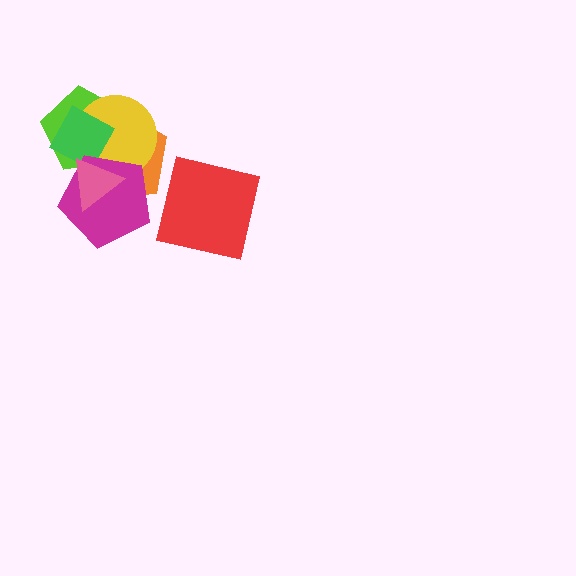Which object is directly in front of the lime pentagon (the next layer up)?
The yellow circle is directly in front of the lime pentagon.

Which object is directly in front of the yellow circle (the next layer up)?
The green diamond is directly in front of the yellow circle.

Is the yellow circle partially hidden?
Yes, it is partially covered by another shape.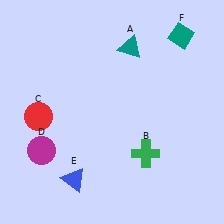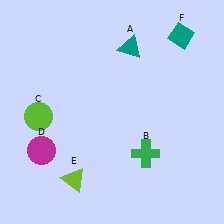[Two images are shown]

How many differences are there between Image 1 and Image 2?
There are 2 differences between the two images.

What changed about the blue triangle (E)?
In Image 1, E is blue. In Image 2, it changed to lime.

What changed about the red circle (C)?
In Image 1, C is red. In Image 2, it changed to lime.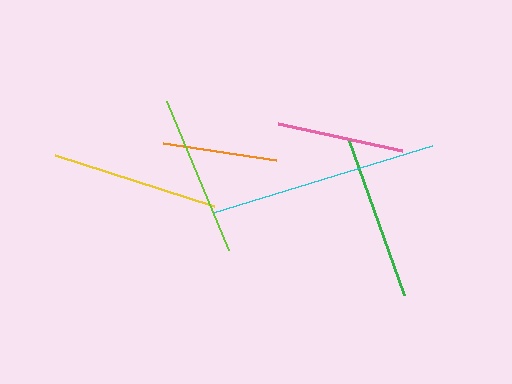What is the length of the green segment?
The green segment is approximately 166 pixels long.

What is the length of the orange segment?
The orange segment is approximately 114 pixels long.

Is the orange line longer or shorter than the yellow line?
The yellow line is longer than the orange line.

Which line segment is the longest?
The cyan line is the longest at approximately 229 pixels.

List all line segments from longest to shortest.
From longest to shortest: cyan, yellow, green, lime, pink, orange.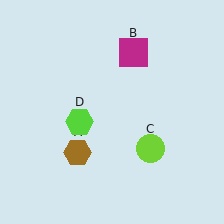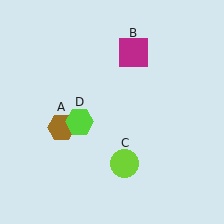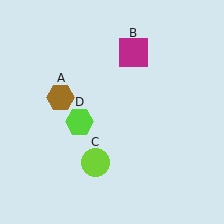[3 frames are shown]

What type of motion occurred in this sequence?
The brown hexagon (object A), lime circle (object C) rotated clockwise around the center of the scene.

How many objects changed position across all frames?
2 objects changed position: brown hexagon (object A), lime circle (object C).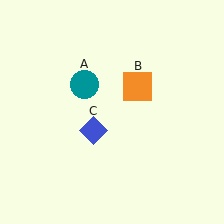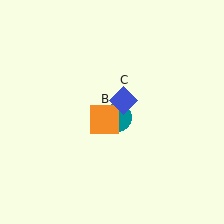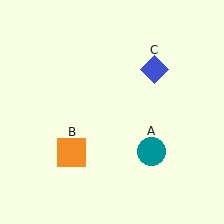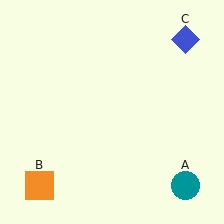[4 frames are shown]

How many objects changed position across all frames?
3 objects changed position: teal circle (object A), orange square (object B), blue diamond (object C).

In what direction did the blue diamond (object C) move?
The blue diamond (object C) moved up and to the right.